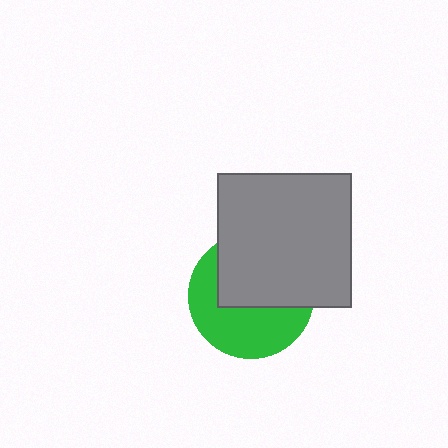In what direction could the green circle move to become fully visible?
The green circle could move down. That would shift it out from behind the gray square entirely.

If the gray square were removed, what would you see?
You would see the complete green circle.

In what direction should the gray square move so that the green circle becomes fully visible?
The gray square should move up. That is the shortest direction to clear the overlap and leave the green circle fully visible.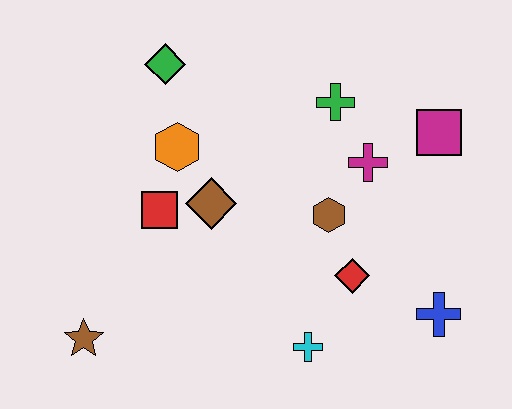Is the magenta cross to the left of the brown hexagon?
No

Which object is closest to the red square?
The brown diamond is closest to the red square.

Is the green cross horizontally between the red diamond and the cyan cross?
Yes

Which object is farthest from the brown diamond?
The blue cross is farthest from the brown diamond.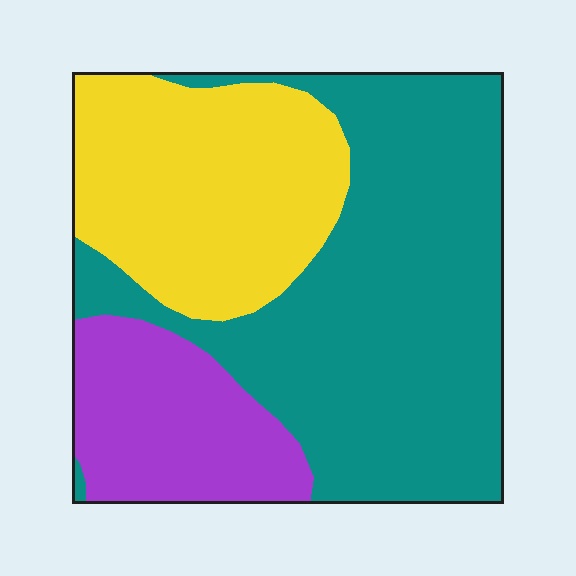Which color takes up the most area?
Teal, at roughly 50%.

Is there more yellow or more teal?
Teal.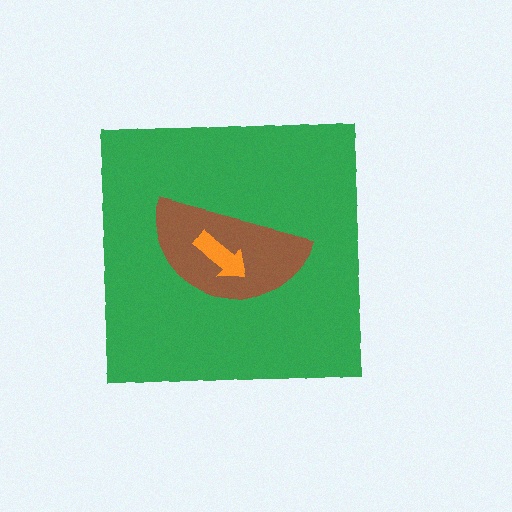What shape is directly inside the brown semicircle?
The orange arrow.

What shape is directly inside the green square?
The brown semicircle.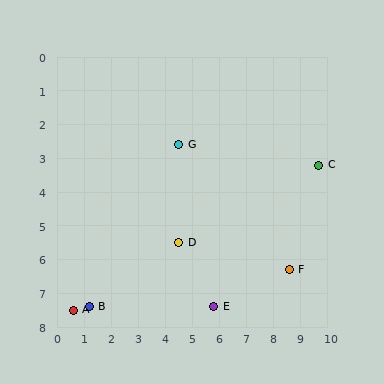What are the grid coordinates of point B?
Point B is at approximately (1.2, 7.4).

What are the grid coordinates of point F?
Point F is at approximately (8.6, 6.3).